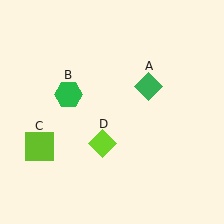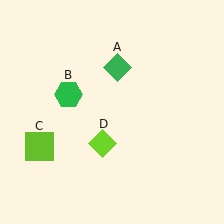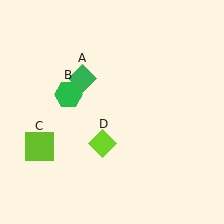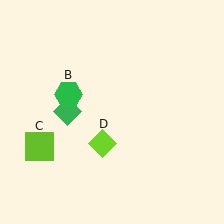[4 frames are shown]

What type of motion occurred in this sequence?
The green diamond (object A) rotated counterclockwise around the center of the scene.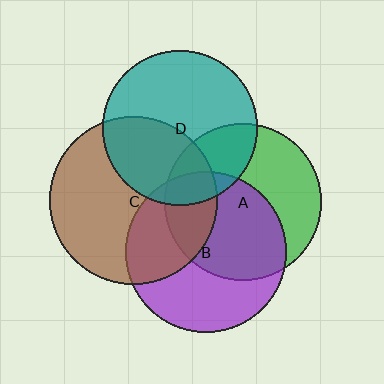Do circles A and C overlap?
Yes.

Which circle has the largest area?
Circle C (brown).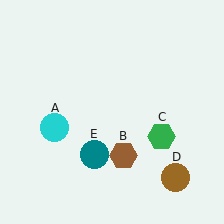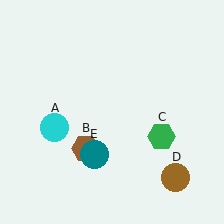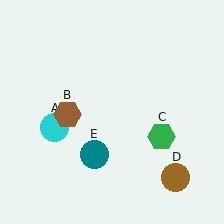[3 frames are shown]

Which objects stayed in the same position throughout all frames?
Cyan circle (object A) and green hexagon (object C) and brown circle (object D) and teal circle (object E) remained stationary.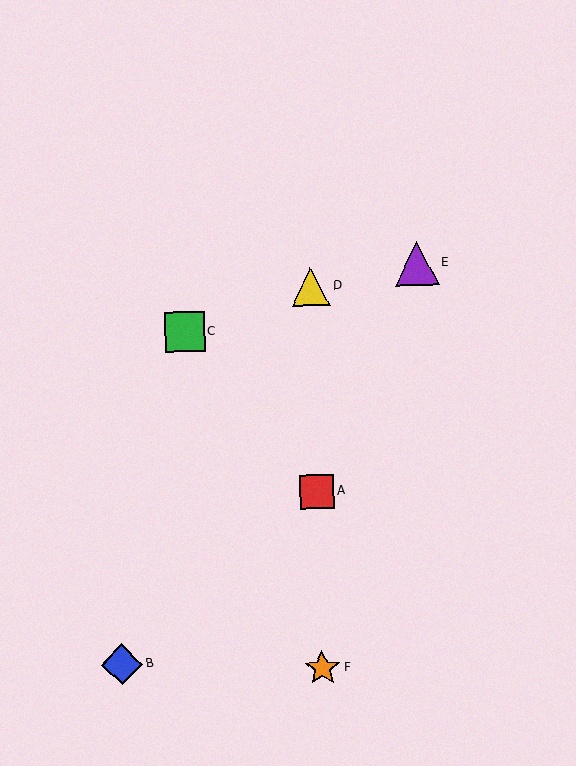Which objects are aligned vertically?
Objects A, D, F are aligned vertically.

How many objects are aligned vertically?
3 objects (A, D, F) are aligned vertically.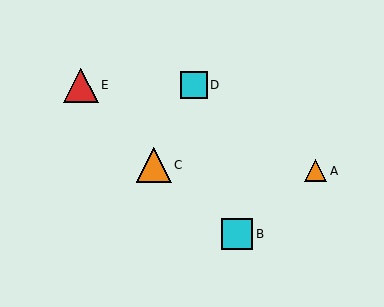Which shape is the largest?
The orange triangle (labeled C) is the largest.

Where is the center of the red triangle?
The center of the red triangle is at (81, 85).